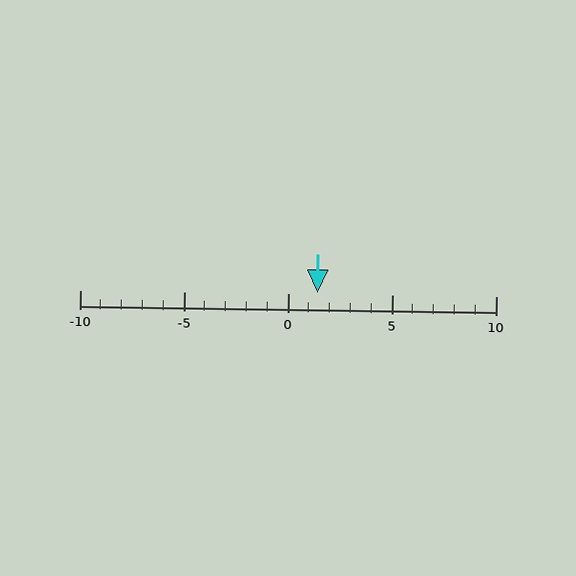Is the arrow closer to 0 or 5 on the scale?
The arrow is closer to 0.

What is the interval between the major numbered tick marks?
The major tick marks are spaced 5 units apart.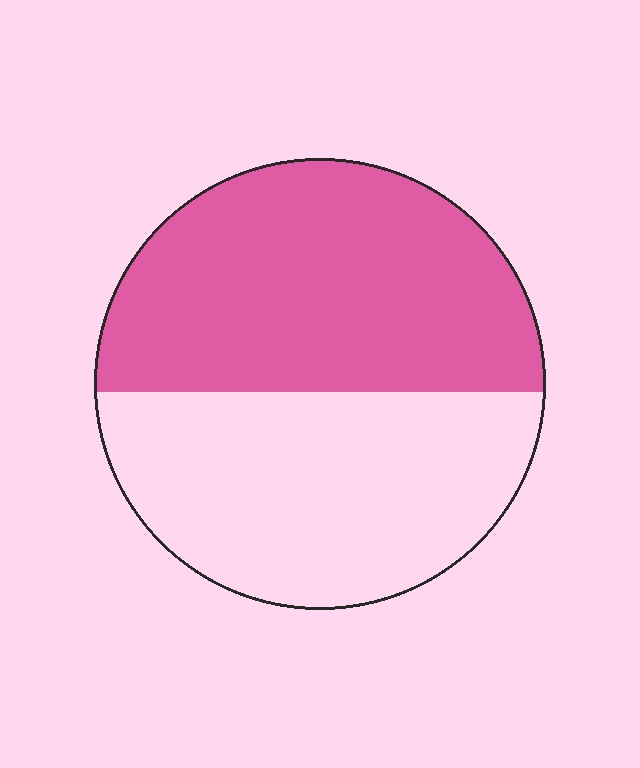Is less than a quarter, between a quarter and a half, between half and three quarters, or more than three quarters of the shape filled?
Between half and three quarters.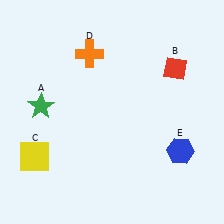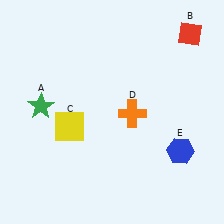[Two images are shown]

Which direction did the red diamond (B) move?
The red diamond (B) moved up.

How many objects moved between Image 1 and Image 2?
3 objects moved between the two images.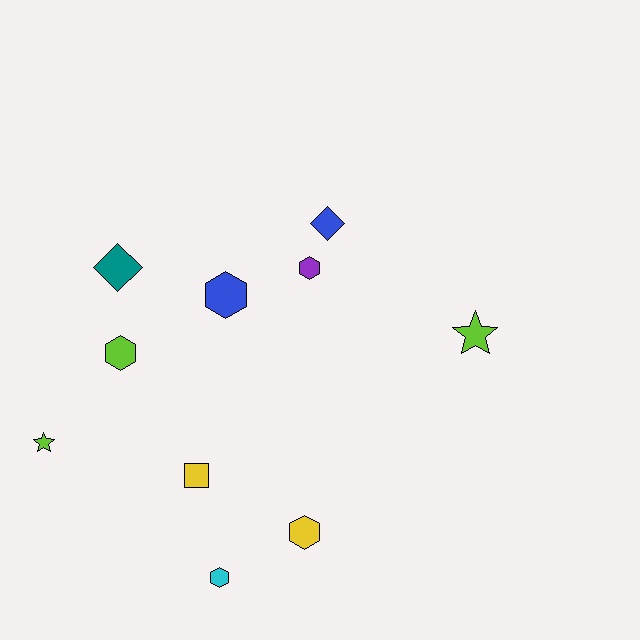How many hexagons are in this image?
There are 5 hexagons.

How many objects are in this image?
There are 10 objects.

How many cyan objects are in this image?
There is 1 cyan object.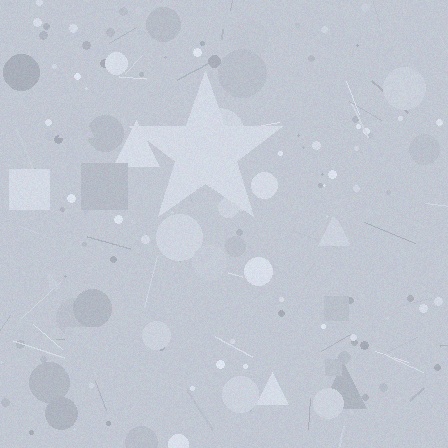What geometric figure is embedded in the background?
A star is embedded in the background.